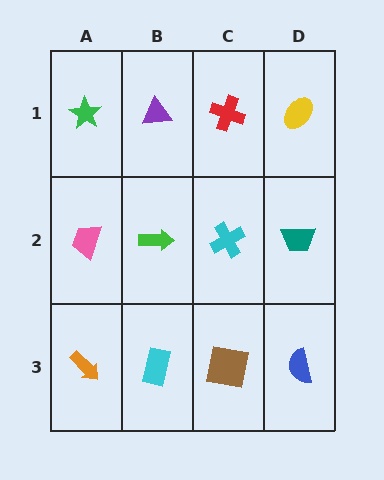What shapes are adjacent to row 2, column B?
A purple triangle (row 1, column B), a cyan rectangle (row 3, column B), a pink trapezoid (row 2, column A), a cyan cross (row 2, column C).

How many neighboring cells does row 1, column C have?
3.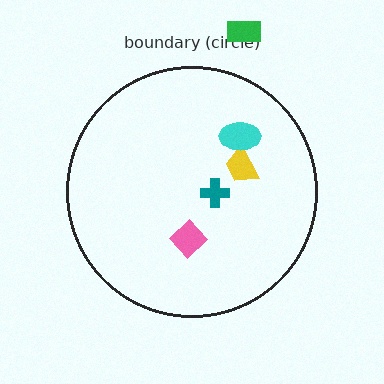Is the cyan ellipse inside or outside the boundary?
Inside.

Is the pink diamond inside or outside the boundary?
Inside.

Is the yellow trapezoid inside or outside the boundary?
Inside.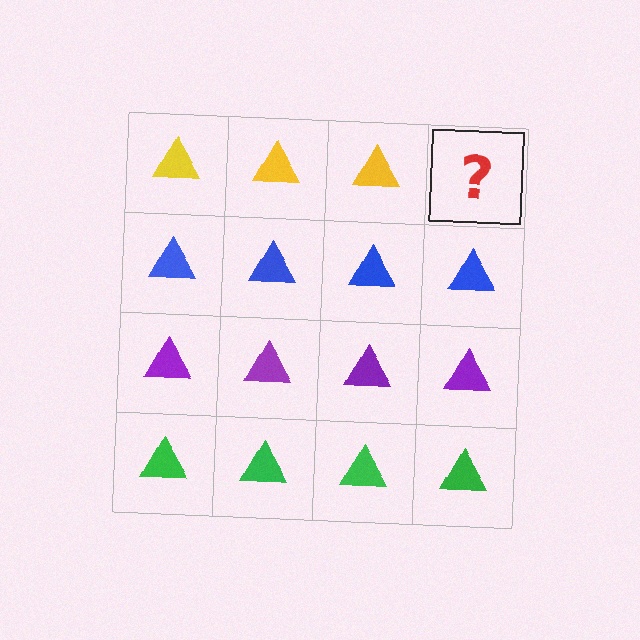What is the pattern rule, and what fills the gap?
The rule is that each row has a consistent color. The gap should be filled with a yellow triangle.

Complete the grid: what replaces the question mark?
The question mark should be replaced with a yellow triangle.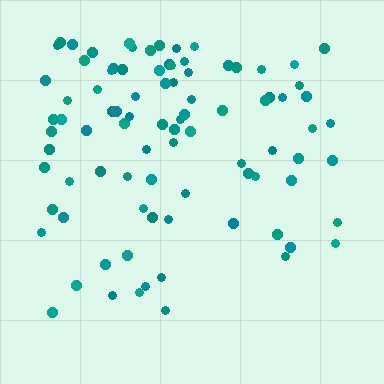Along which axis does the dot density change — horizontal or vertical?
Vertical.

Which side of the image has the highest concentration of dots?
The top.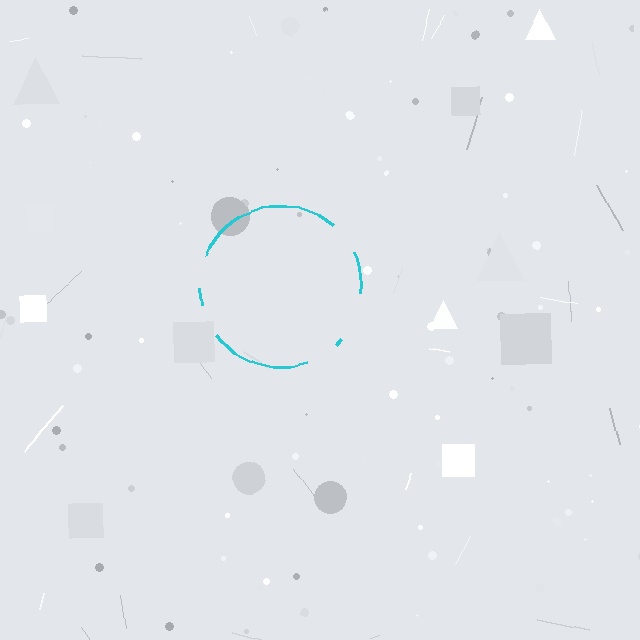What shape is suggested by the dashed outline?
The dashed outline suggests a circle.